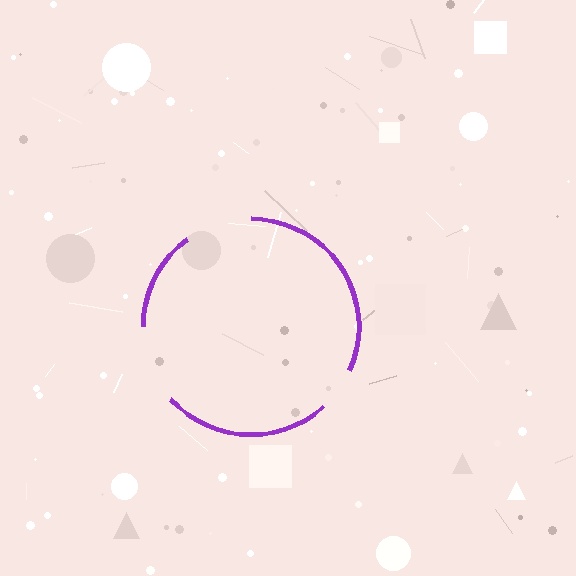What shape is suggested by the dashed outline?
The dashed outline suggests a circle.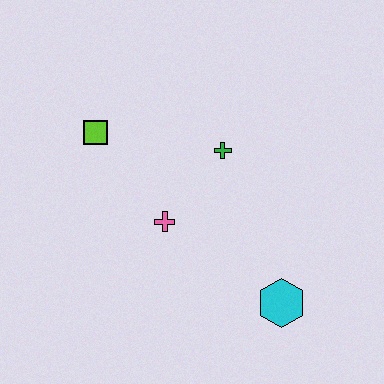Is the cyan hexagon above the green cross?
No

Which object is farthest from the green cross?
The cyan hexagon is farthest from the green cross.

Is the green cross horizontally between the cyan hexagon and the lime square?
Yes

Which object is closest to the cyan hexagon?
The pink cross is closest to the cyan hexagon.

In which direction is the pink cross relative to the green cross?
The pink cross is below the green cross.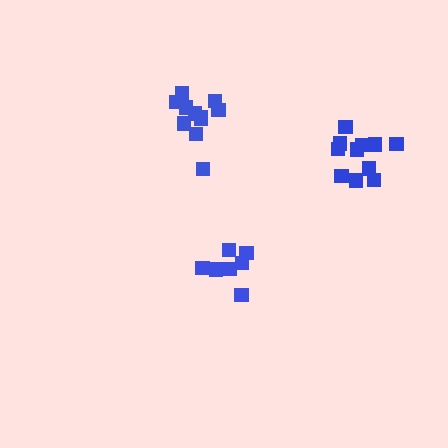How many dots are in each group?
Group 1: 7 dots, Group 2: 11 dots, Group 3: 11 dots (29 total).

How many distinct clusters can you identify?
There are 3 distinct clusters.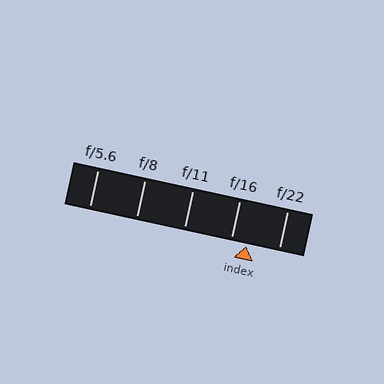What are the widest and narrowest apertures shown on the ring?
The widest aperture shown is f/5.6 and the narrowest is f/22.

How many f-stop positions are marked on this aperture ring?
There are 5 f-stop positions marked.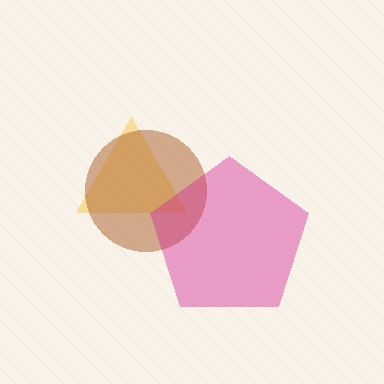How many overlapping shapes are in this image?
There are 3 overlapping shapes in the image.